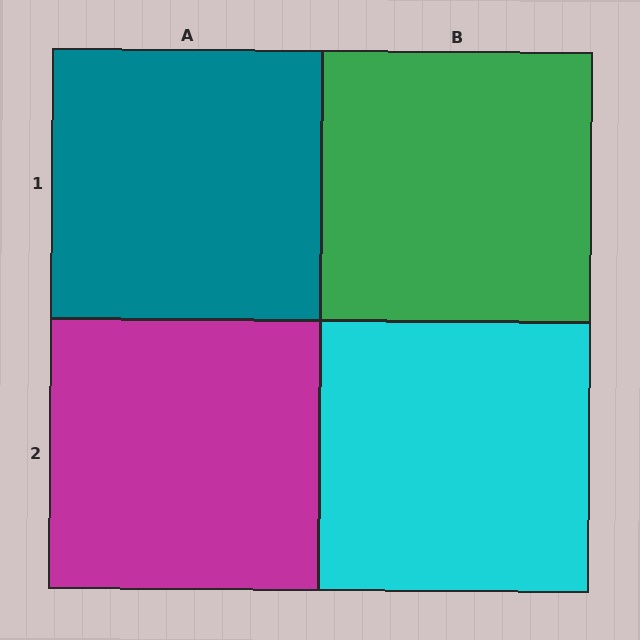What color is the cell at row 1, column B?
Green.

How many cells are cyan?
1 cell is cyan.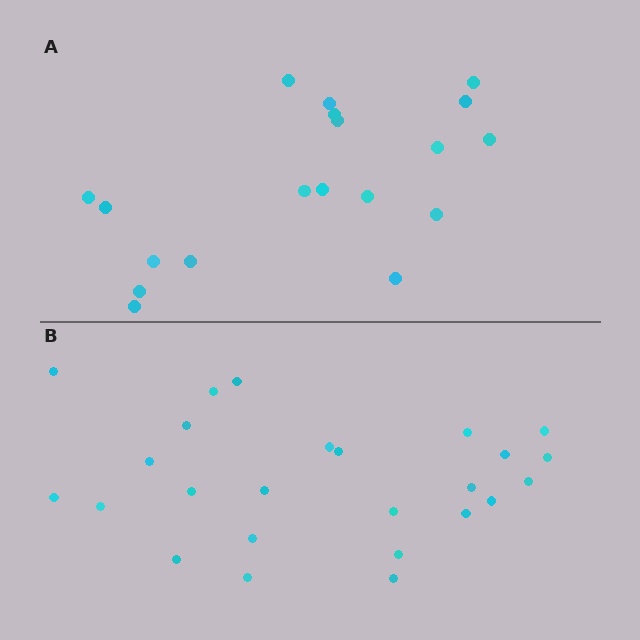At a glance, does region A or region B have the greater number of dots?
Region B (the bottom region) has more dots.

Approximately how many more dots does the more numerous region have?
Region B has about 6 more dots than region A.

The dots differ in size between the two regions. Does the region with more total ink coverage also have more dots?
No. Region A has more total ink coverage because its dots are larger, but region B actually contains more individual dots. Total area can be misleading — the number of items is what matters here.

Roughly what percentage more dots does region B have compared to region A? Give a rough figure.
About 30% more.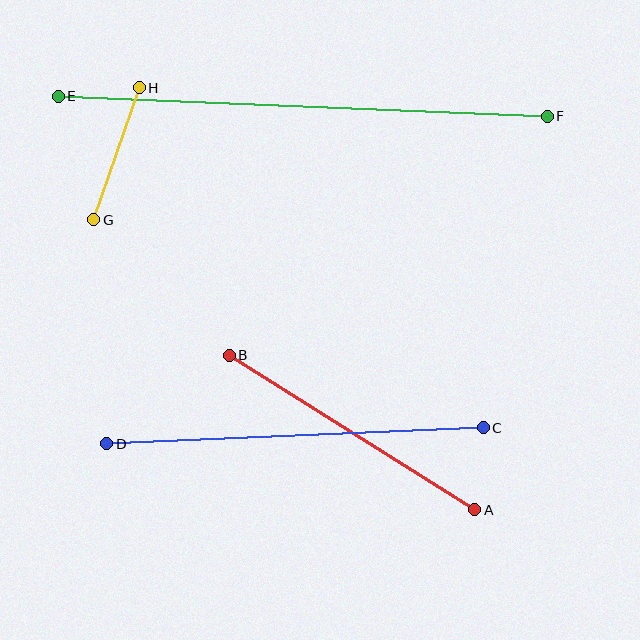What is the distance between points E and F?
The distance is approximately 489 pixels.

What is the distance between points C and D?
The distance is approximately 377 pixels.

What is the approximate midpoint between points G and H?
The midpoint is at approximately (117, 154) pixels.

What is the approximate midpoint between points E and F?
The midpoint is at approximately (303, 106) pixels.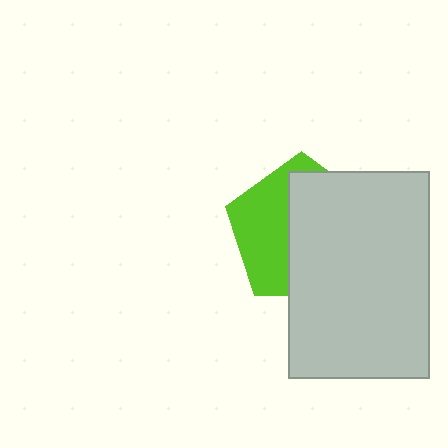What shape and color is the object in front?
The object in front is a light gray rectangle.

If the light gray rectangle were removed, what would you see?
You would see the complete lime pentagon.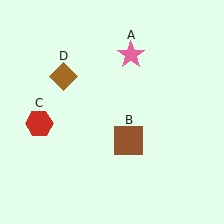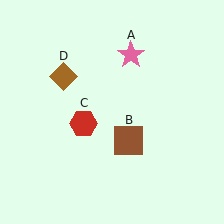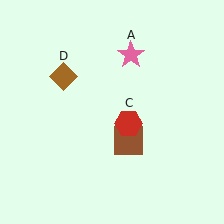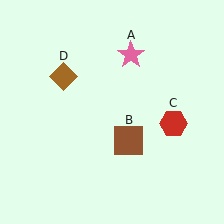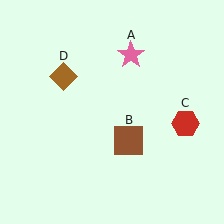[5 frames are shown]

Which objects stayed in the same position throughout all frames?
Pink star (object A) and brown square (object B) and brown diamond (object D) remained stationary.